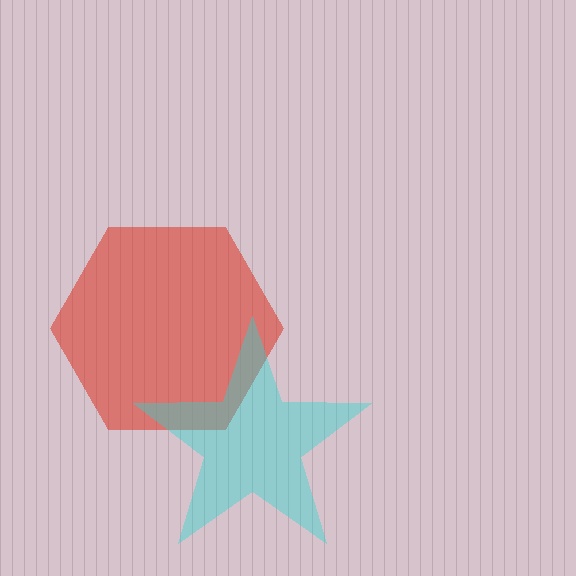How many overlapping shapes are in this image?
There are 2 overlapping shapes in the image.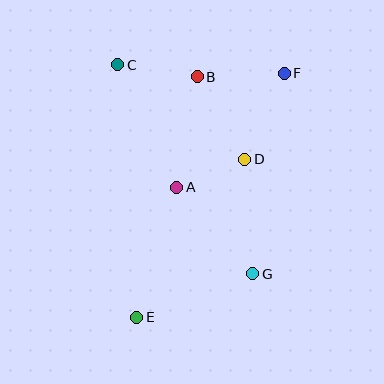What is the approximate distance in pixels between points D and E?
The distance between D and E is approximately 191 pixels.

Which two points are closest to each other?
Points A and D are closest to each other.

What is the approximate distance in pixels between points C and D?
The distance between C and D is approximately 158 pixels.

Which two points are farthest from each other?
Points E and F are farthest from each other.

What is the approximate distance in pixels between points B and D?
The distance between B and D is approximately 95 pixels.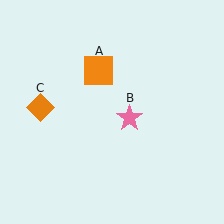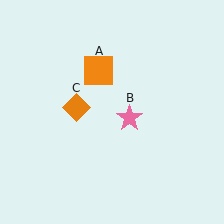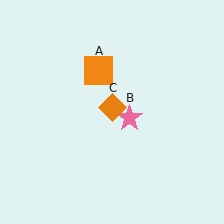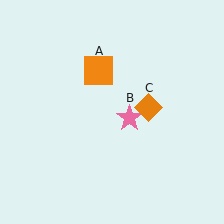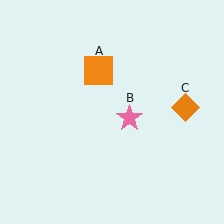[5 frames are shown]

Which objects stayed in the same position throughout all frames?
Orange square (object A) and pink star (object B) remained stationary.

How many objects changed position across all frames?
1 object changed position: orange diamond (object C).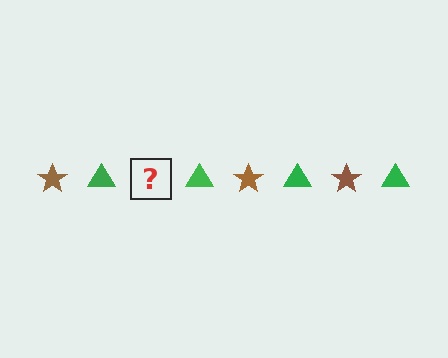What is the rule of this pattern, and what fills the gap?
The rule is that the pattern alternates between brown star and green triangle. The gap should be filled with a brown star.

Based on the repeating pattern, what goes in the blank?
The blank should be a brown star.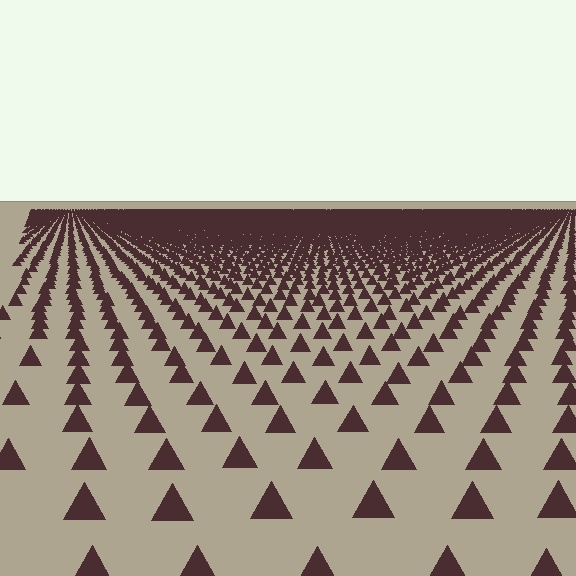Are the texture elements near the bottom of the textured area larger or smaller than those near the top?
Larger. Near the bottom, elements are closer to the viewer and appear at a bigger on-screen size.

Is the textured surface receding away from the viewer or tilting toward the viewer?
The surface is receding away from the viewer. Texture elements get smaller and denser toward the top.